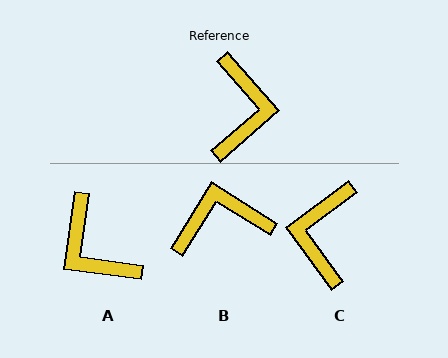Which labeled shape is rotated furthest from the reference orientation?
C, about 176 degrees away.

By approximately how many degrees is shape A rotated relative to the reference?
Approximately 139 degrees clockwise.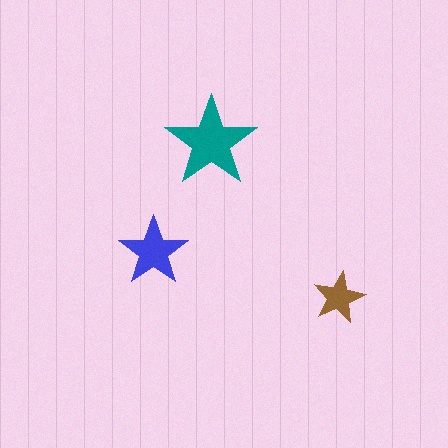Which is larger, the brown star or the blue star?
The blue one.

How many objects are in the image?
There are 3 objects in the image.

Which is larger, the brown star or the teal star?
The teal one.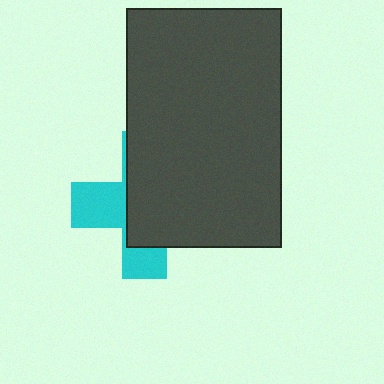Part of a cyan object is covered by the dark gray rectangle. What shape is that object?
It is a cross.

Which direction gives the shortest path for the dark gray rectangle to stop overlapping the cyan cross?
Moving right gives the shortest separation.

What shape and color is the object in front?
The object in front is a dark gray rectangle.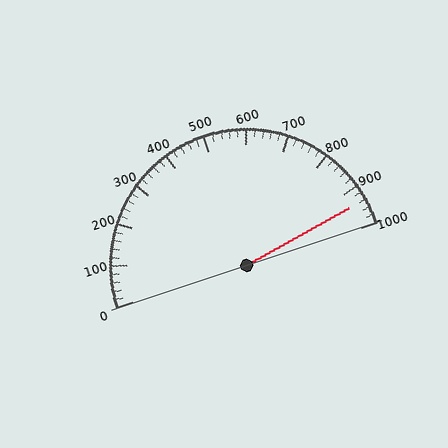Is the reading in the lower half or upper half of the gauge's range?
The reading is in the upper half of the range (0 to 1000).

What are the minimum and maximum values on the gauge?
The gauge ranges from 0 to 1000.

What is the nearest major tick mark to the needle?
The nearest major tick mark is 900.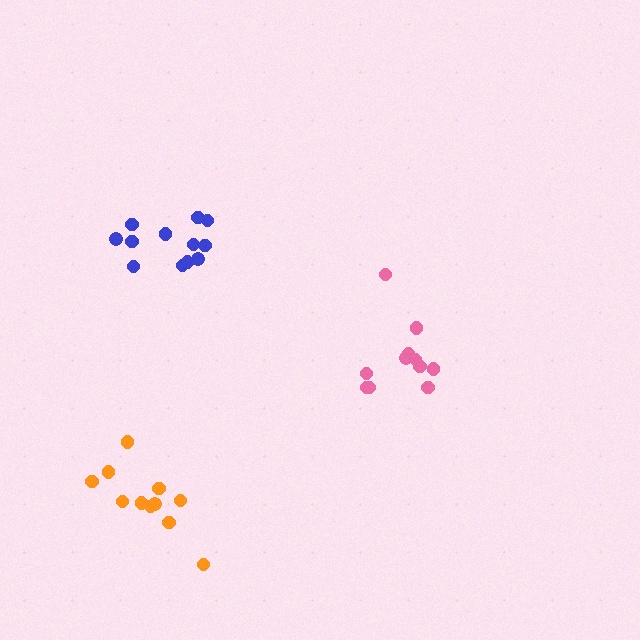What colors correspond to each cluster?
The clusters are colored: pink, orange, blue.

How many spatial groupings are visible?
There are 3 spatial groupings.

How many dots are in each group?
Group 1: 12 dots, Group 2: 11 dots, Group 3: 12 dots (35 total).